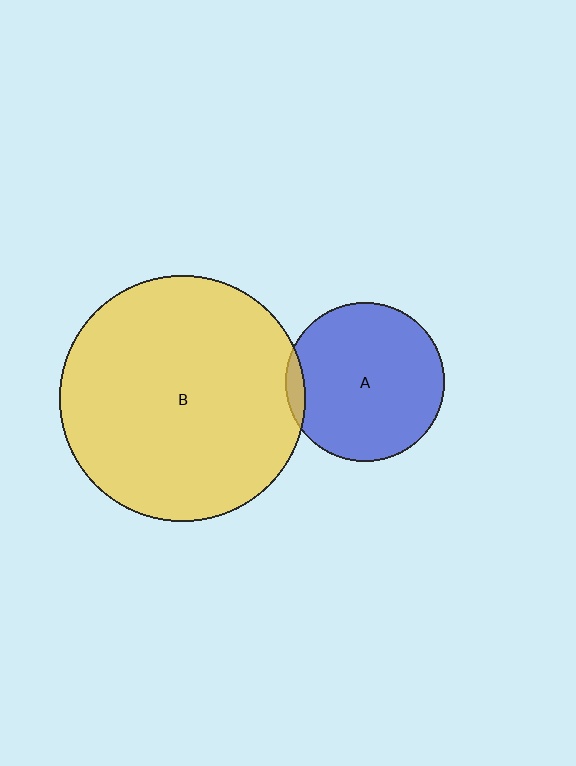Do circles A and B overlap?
Yes.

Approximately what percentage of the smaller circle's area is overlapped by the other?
Approximately 5%.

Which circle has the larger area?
Circle B (yellow).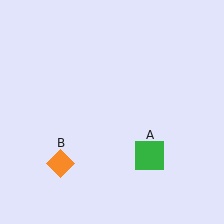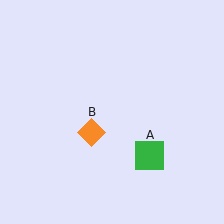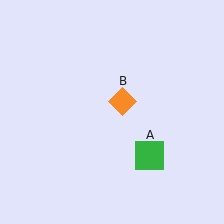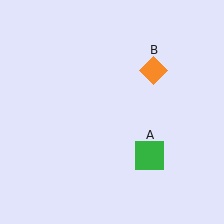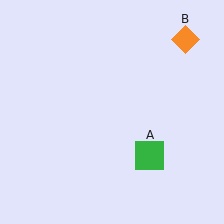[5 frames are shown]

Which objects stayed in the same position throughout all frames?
Green square (object A) remained stationary.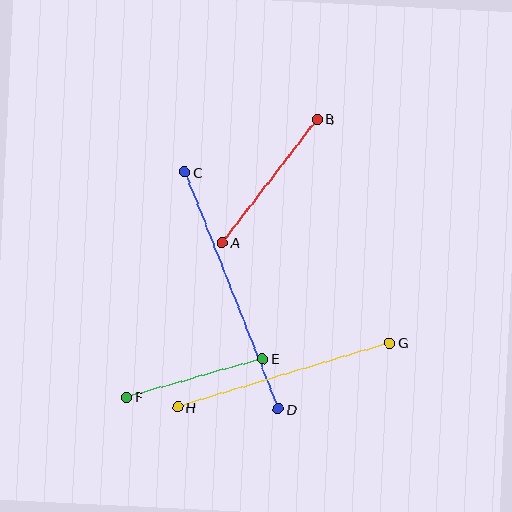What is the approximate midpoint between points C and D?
The midpoint is at approximately (232, 291) pixels.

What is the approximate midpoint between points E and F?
The midpoint is at approximately (195, 378) pixels.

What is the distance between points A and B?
The distance is approximately 156 pixels.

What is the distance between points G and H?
The distance is approximately 222 pixels.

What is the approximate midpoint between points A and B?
The midpoint is at approximately (270, 181) pixels.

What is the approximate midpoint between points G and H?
The midpoint is at approximately (284, 375) pixels.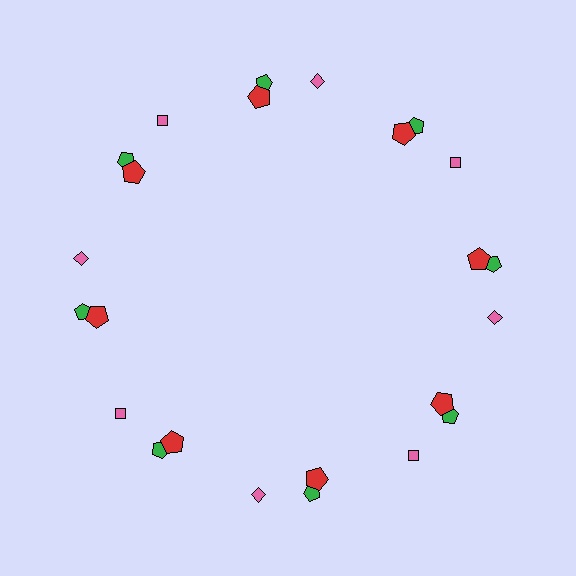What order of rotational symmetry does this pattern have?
This pattern has 8-fold rotational symmetry.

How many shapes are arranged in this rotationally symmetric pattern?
There are 24 shapes, arranged in 8 groups of 3.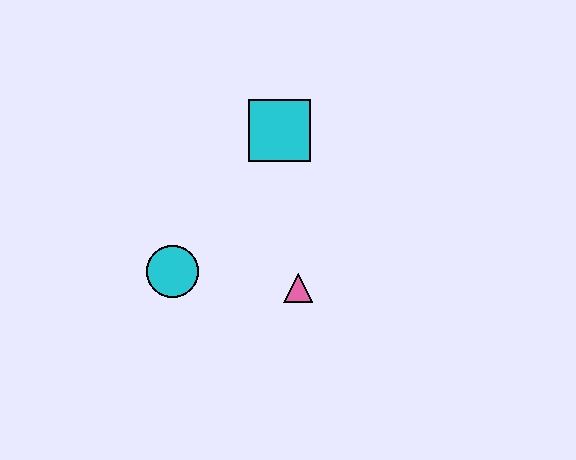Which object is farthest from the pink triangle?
The cyan square is farthest from the pink triangle.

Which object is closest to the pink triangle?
The cyan circle is closest to the pink triangle.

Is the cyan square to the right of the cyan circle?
Yes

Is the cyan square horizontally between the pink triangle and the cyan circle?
Yes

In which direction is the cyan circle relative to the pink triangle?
The cyan circle is to the left of the pink triangle.